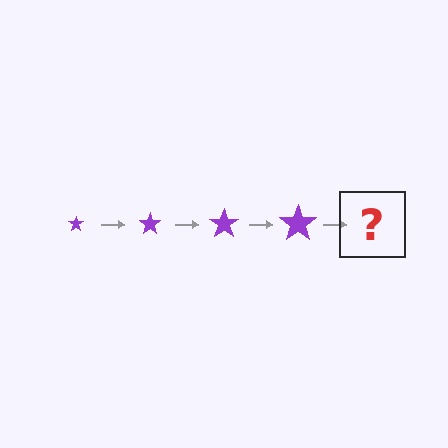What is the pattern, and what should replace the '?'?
The pattern is that the star gets progressively larger each step. The '?' should be a purple star, larger than the previous one.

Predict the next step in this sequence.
The next step is a purple star, larger than the previous one.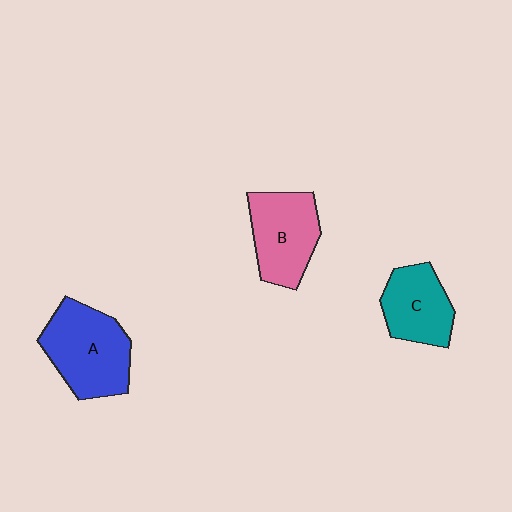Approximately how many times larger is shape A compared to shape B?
Approximately 1.2 times.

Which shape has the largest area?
Shape A (blue).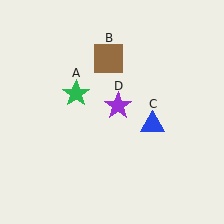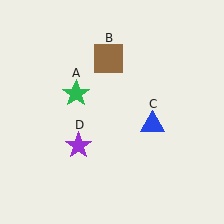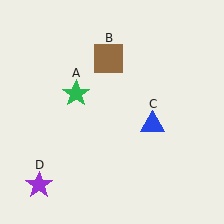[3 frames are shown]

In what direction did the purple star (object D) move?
The purple star (object D) moved down and to the left.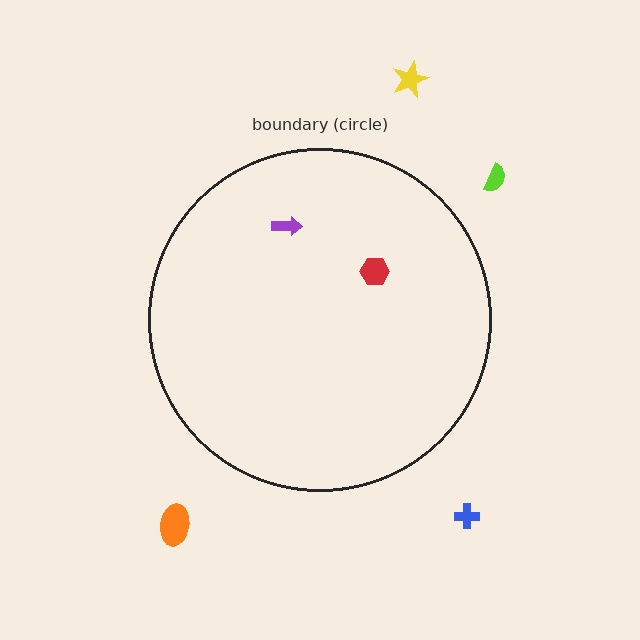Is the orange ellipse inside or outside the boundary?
Outside.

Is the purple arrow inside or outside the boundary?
Inside.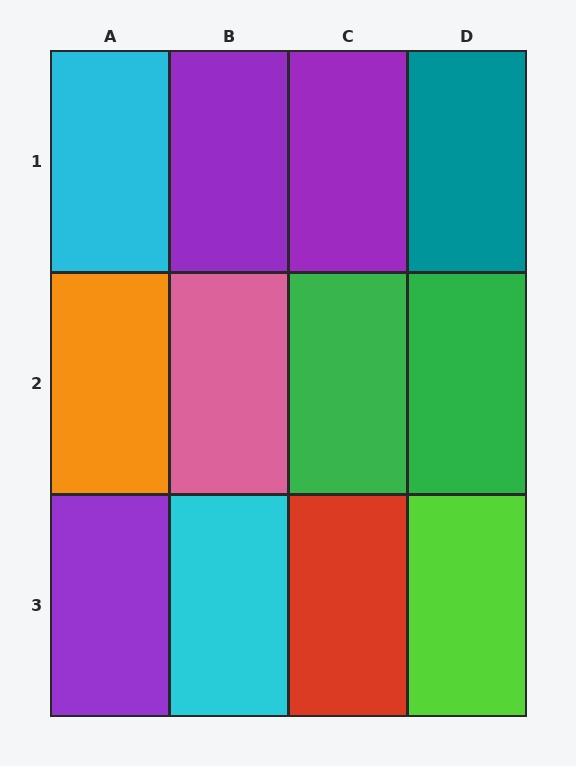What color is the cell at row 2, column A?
Orange.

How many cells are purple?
3 cells are purple.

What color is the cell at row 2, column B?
Pink.